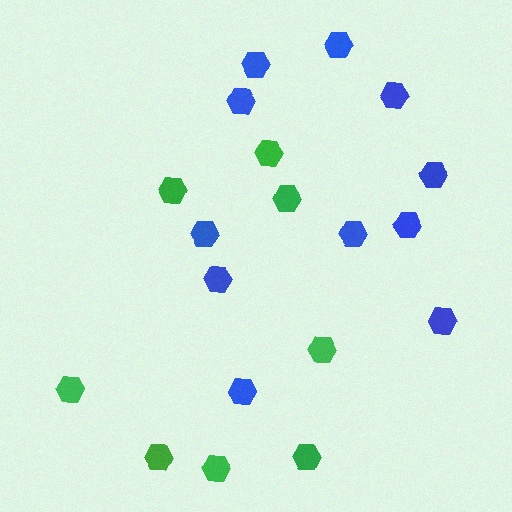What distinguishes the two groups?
There are 2 groups: one group of blue hexagons (11) and one group of green hexagons (8).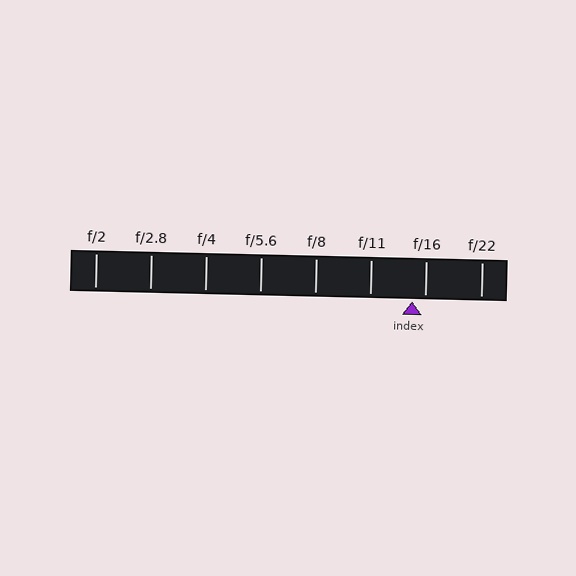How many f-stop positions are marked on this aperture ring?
There are 8 f-stop positions marked.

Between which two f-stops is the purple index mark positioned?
The index mark is between f/11 and f/16.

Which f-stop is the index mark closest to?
The index mark is closest to f/16.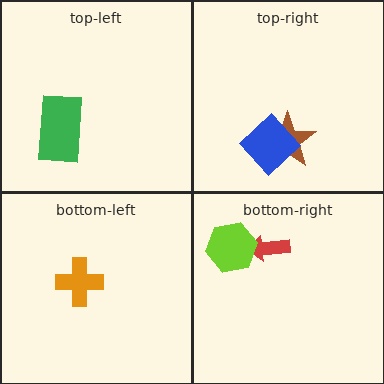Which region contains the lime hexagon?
The bottom-right region.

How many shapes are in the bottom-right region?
2.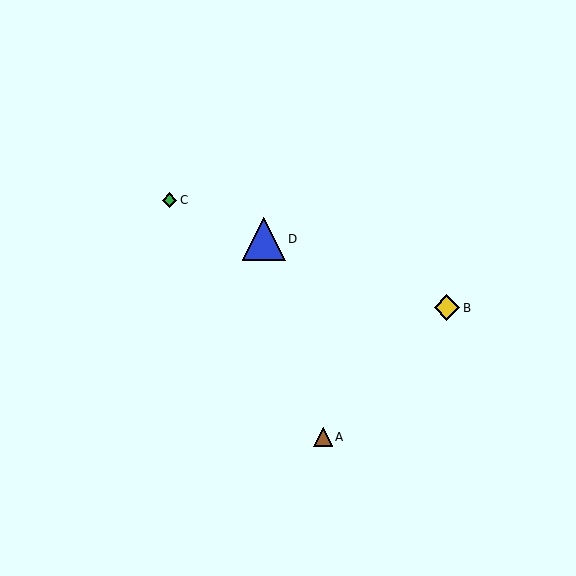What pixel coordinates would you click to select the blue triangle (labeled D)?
Click at (264, 239) to select the blue triangle D.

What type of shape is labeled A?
Shape A is a brown triangle.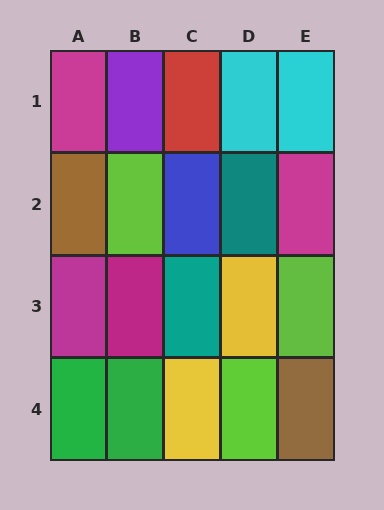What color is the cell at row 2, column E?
Magenta.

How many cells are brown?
2 cells are brown.